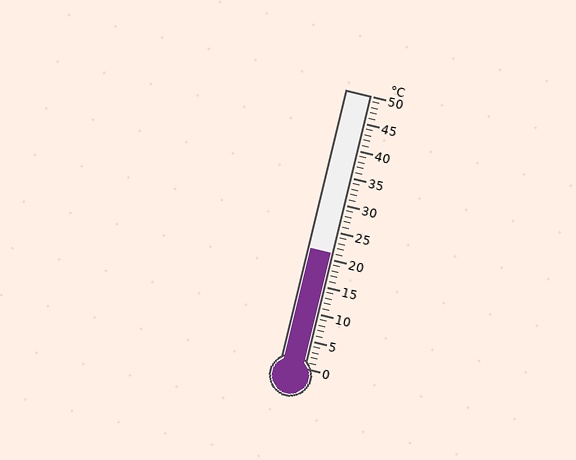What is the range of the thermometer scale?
The thermometer scale ranges from 0°C to 50°C.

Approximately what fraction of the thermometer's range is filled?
The thermometer is filled to approximately 40% of its range.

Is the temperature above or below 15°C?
The temperature is above 15°C.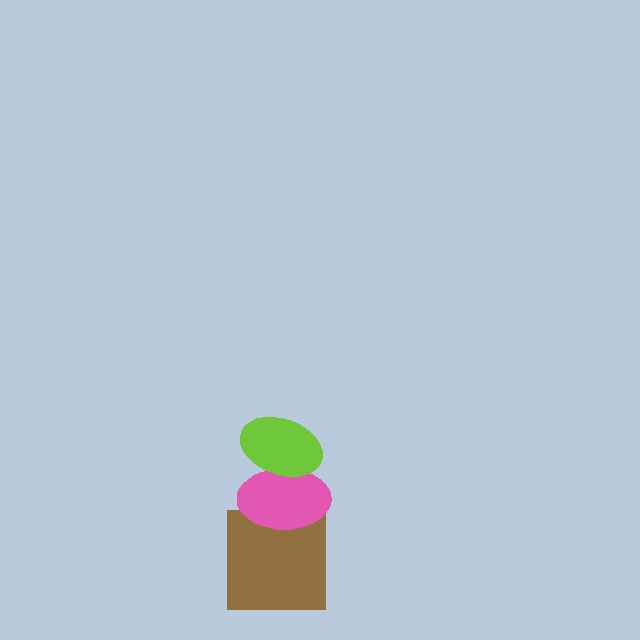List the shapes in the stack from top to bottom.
From top to bottom: the lime ellipse, the pink ellipse, the brown square.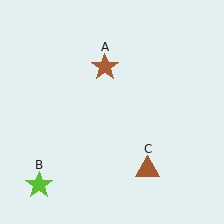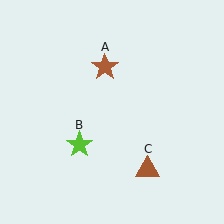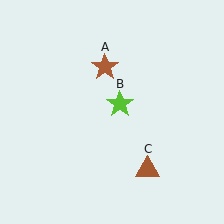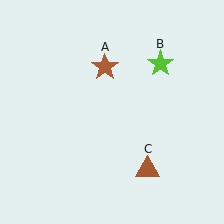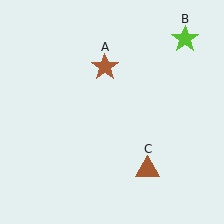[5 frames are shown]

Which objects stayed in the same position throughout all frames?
Brown star (object A) and brown triangle (object C) remained stationary.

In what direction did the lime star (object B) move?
The lime star (object B) moved up and to the right.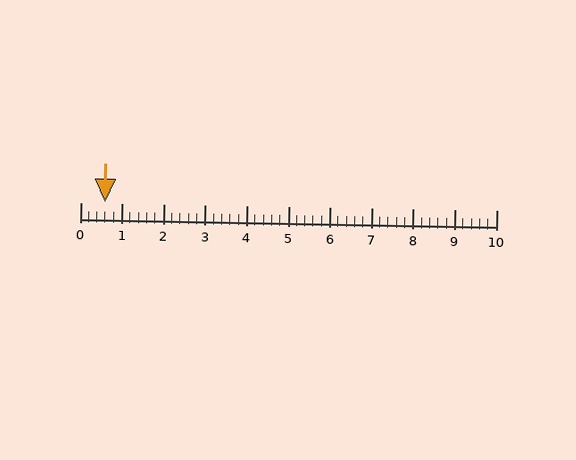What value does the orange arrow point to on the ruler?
The orange arrow points to approximately 0.6.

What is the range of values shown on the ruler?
The ruler shows values from 0 to 10.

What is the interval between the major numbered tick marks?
The major tick marks are spaced 1 units apart.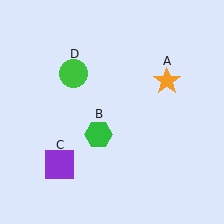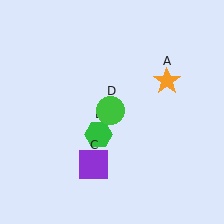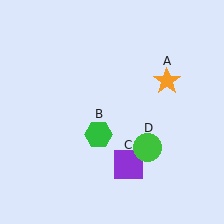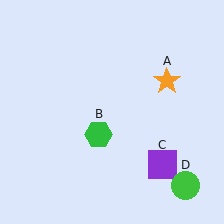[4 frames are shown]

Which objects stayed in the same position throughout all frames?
Orange star (object A) and green hexagon (object B) remained stationary.